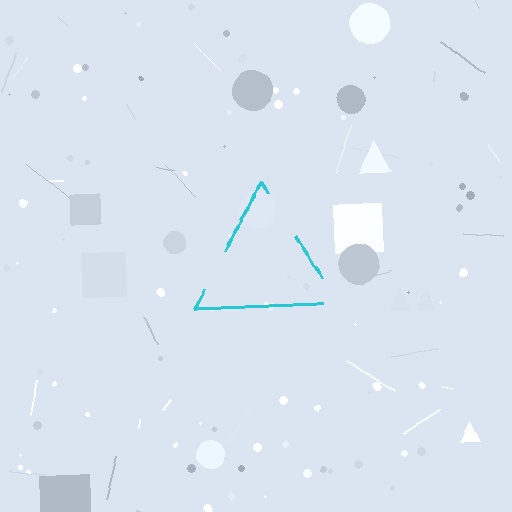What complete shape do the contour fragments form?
The contour fragments form a triangle.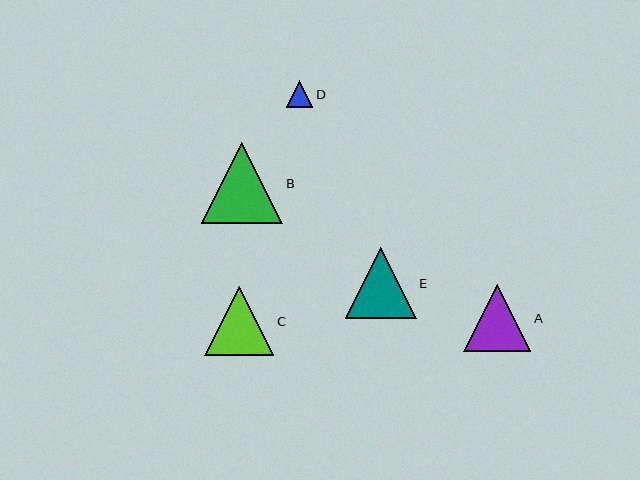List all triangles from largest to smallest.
From largest to smallest: B, E, C, A, D.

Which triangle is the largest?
Triangle B is the largest with a size of approximately 81 pixels.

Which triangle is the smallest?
Triangle D is the smallest with a size of approximately 26 pixels.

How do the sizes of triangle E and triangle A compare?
Triangle E and triangle A are approximately the same size.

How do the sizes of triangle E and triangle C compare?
Triangle E and triangle C are approximately the same size.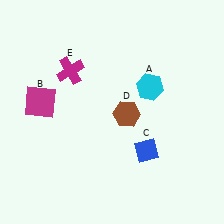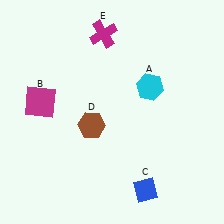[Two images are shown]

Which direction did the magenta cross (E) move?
The magenta cross (E) moved up.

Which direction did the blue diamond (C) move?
The blue diamond (C) moved down.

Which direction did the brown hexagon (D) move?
The brown hexagon (D) moved left.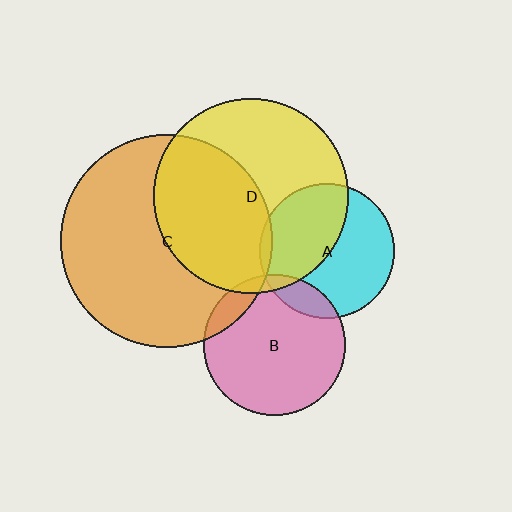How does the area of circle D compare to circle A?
Approximately 2.1 times.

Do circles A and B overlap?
Yes.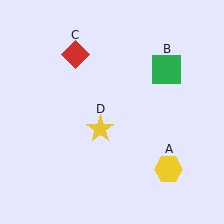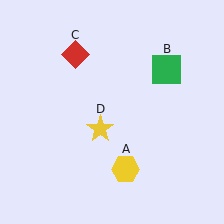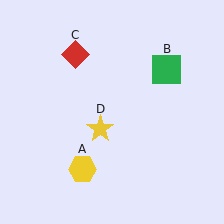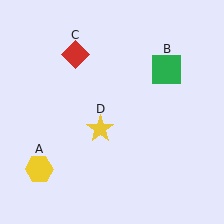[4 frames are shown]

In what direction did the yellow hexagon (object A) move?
The yellow hexagon (object A) moved left.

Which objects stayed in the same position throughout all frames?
Green square (object B) and red diamond (object C) and yellow star (object D) remained stationary.